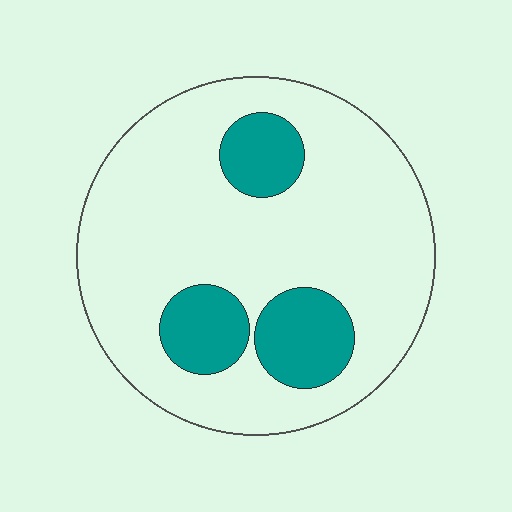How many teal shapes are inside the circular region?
3.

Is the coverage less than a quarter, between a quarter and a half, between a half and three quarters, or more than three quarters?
Less than a quarter.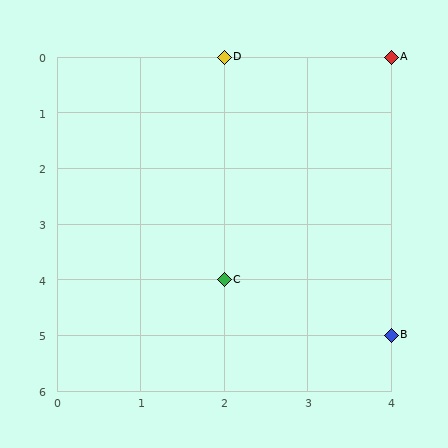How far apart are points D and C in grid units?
Points D and C are 4 rows apart.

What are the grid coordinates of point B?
Point B is at grid coordinates (4, 5).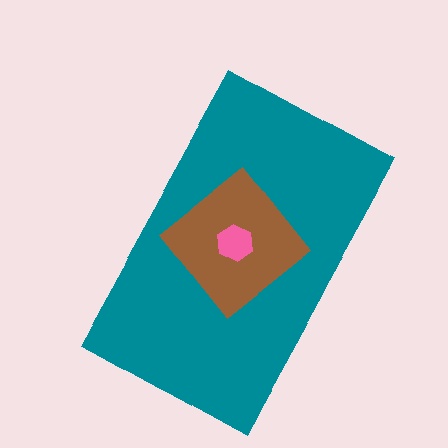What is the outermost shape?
The teal rectangle.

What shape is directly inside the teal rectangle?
The brown diamond.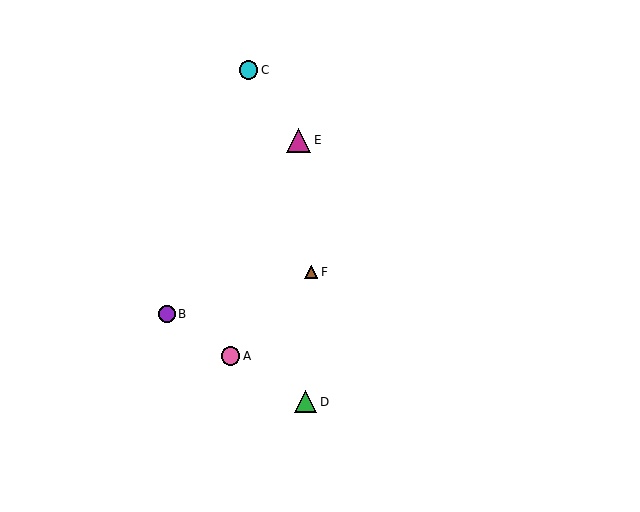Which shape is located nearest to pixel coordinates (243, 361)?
The pink circle (labeled A) at (231, 356) is nearest to that location.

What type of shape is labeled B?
Shape B is a purple circle.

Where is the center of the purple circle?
The center of the purple circle is at (167, 314).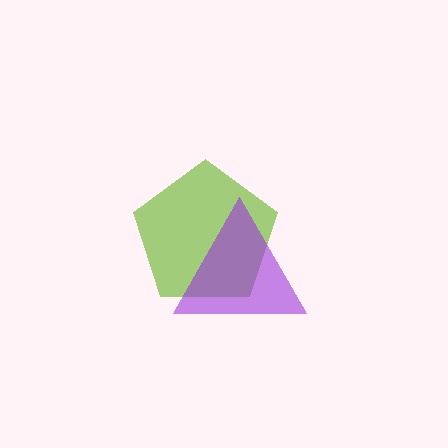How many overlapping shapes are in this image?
There are 2 overlapping shapes in the image.